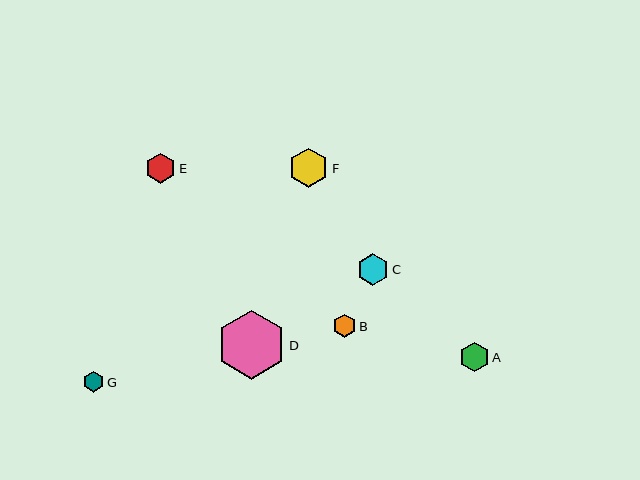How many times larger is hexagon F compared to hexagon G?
Hexagon F is approximately 1.9 times the size of hexagon G.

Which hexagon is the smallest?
Hexagon G is the smallest with a size of approximately 21 pixels.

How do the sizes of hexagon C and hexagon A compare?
Hexagon C and hexagon A are approximately the same size.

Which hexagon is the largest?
Hexagon D is the largest with a size of approximately 69 pixels.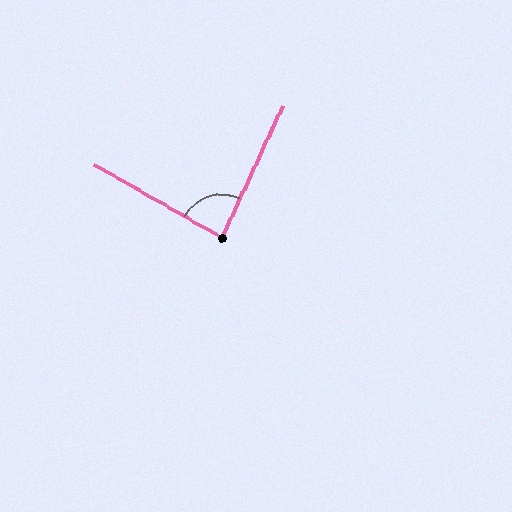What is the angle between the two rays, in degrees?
Approximately 85 degrees.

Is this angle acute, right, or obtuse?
It is approximately a right angle.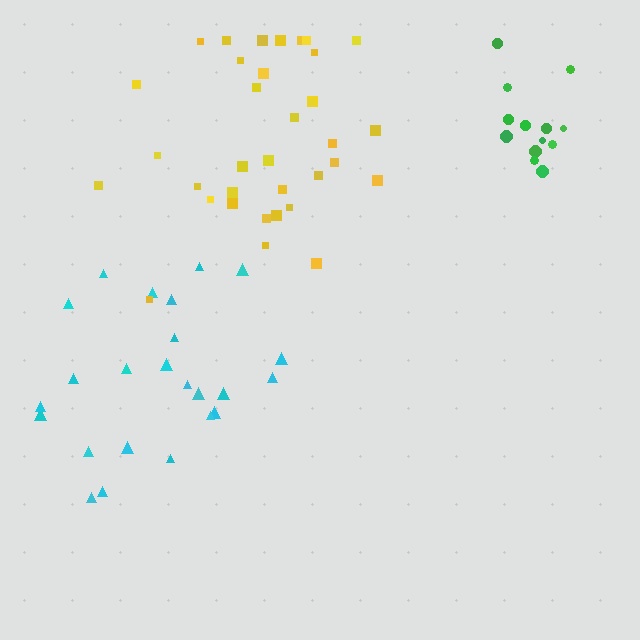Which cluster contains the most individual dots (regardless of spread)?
Yellow (35).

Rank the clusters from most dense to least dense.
green, yellow, cyan.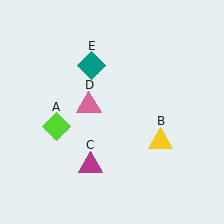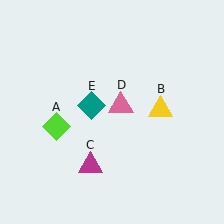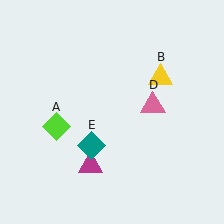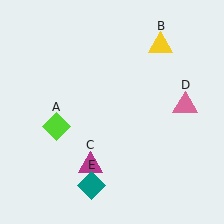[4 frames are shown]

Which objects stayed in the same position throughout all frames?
Lime diamond (object A) and magenta triangle (object C) remained stationary.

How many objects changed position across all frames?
3 objects changed position: yellow triangle (object B), pink triangle (object D), teal diamond (object E).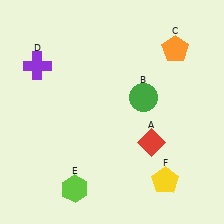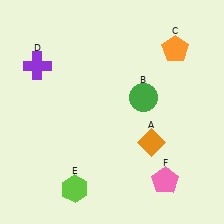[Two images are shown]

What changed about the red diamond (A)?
In Image 1, A is red. In Image 2, it changed to orange.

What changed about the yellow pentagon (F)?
In Image 1, F is yellow. In Image 2, it changed to pink.